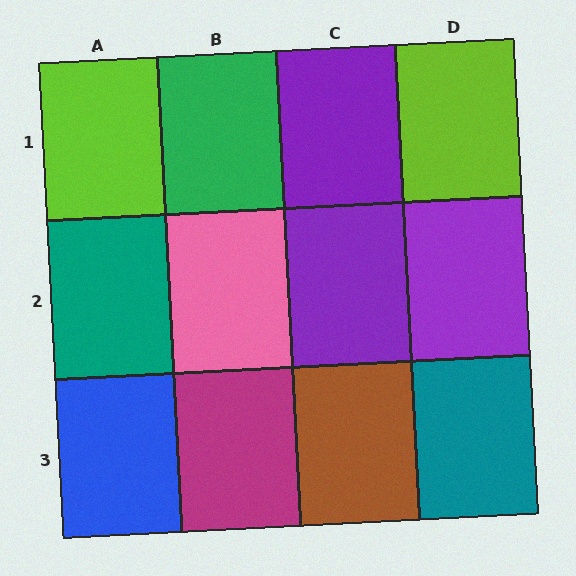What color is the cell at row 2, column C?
Purple.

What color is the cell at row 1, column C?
Purple.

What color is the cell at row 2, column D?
Purple.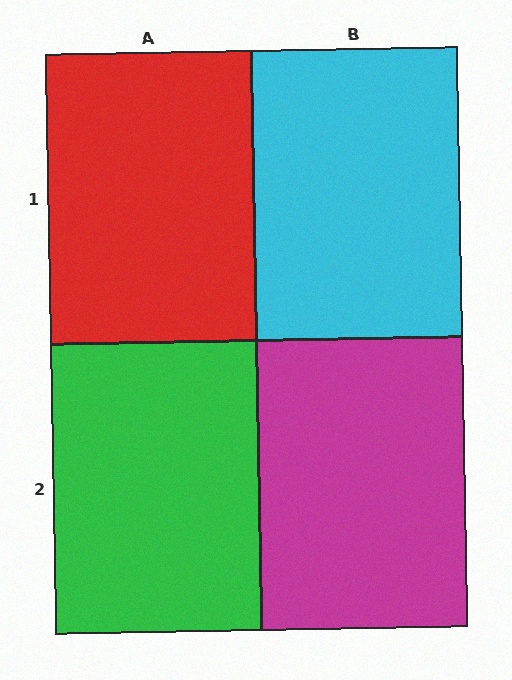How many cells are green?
1 cell is green.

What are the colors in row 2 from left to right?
Green, magenta.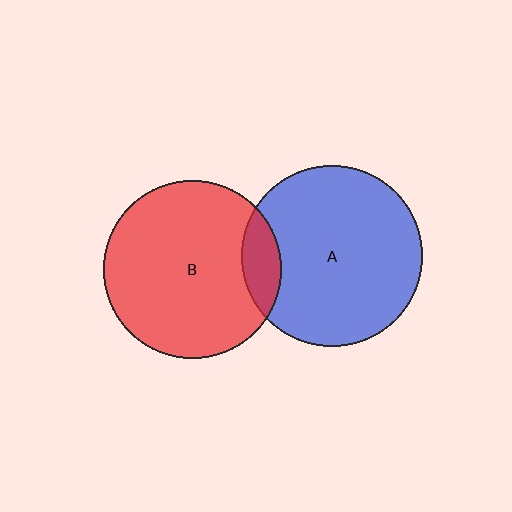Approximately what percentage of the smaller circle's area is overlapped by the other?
Approximately 10%.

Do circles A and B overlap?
Yes.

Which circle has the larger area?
Circle A (blue).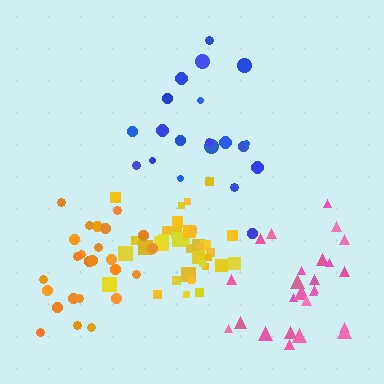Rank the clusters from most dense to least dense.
yellow, orange, pink, blue.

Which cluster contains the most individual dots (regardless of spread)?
Yellow (35).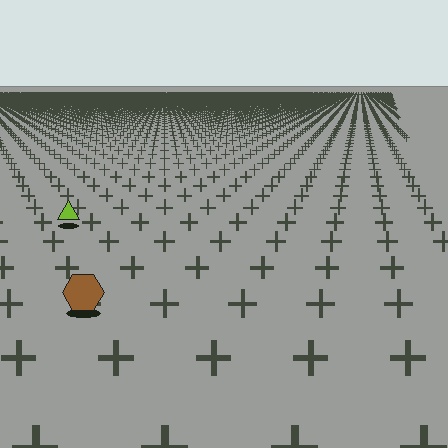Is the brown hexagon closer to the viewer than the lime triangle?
Yes. The brown hexagon is closer — you can tell from the texture gradient: the ground texture is coarser near it.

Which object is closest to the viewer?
The brown hexagon is closest. The texture marks near it are larger and more spread out.